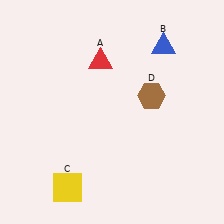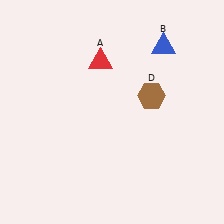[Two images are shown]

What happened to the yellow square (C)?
The yellow square (C) was removed in Image 2. It was in the bottom-left area of Image 1.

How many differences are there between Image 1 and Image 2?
There is 1 difference between the two images.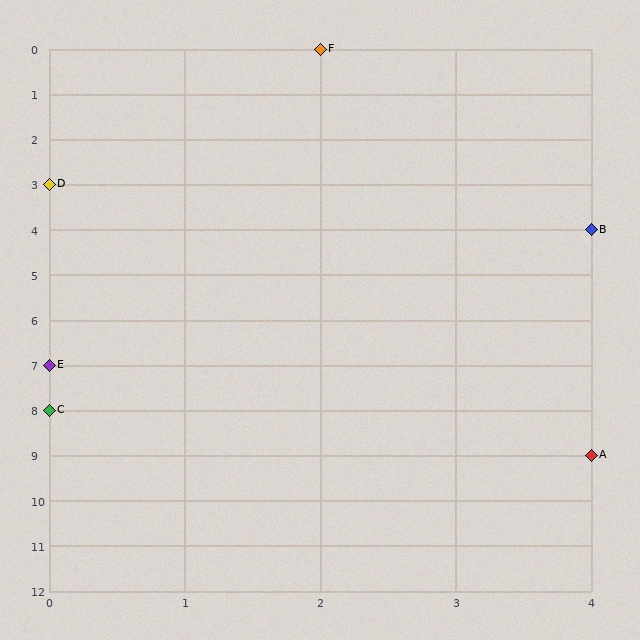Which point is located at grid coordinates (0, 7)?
Point E is at (0, 7).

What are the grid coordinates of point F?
Point F is at grid coordinates (2, 0).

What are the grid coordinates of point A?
Point A is at grid coordinates (4, 9).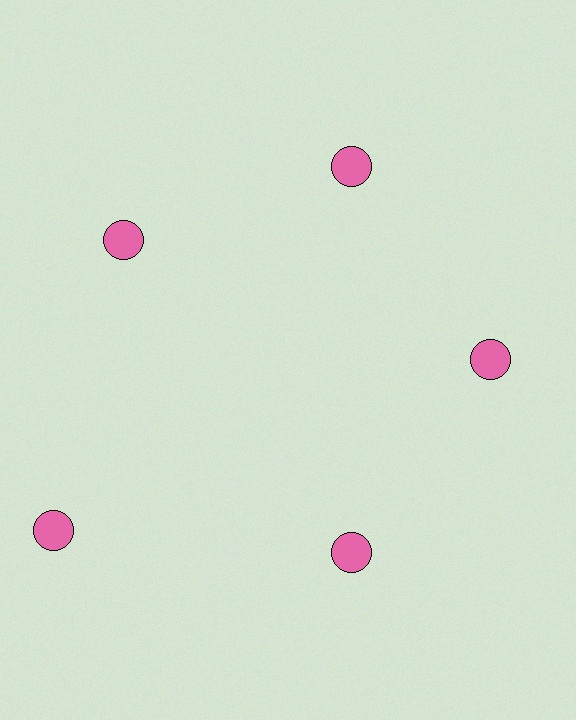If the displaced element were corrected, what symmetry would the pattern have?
It would have 5-fold rotational symmetry — the pattern would map onto itself every 72 degrees.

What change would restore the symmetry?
The symmetry would be restored by moving it inward, back onto the ring so that all 5 circles sit at equal angles and equal distance from the center.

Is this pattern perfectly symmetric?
No. The 5 pink circles are arranged in a ring, but one element near the 8 o'clock position is pushed outward from the center, breaking the 5-fold rotational symmetry.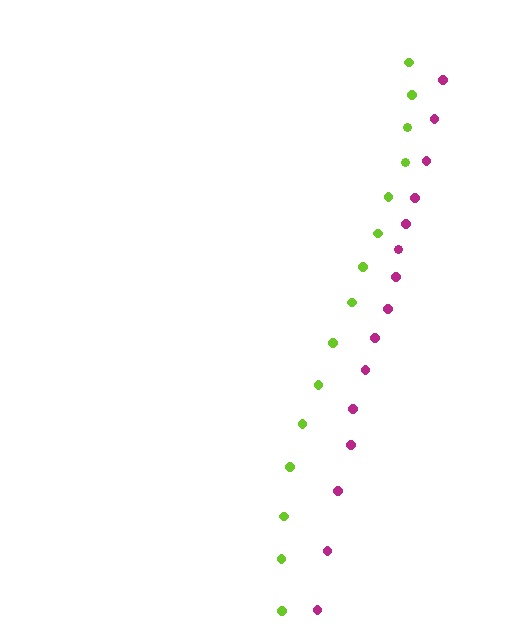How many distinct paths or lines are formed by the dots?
There are 2 distinct paths.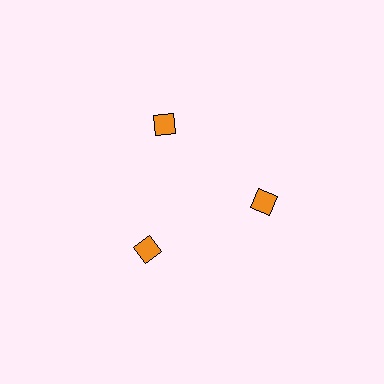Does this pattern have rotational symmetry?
Yes, this pattern has 3-fold rotational symmetry. It looks the same after rotating 120 degrees around the center.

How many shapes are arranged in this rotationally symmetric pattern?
There are 3 shapes, arranged in 3 groups of 1.